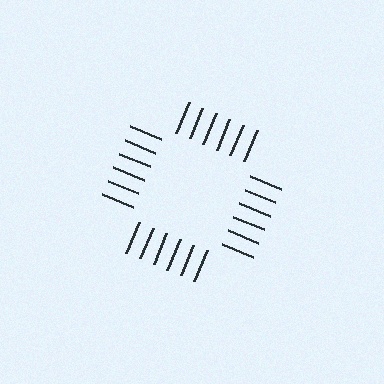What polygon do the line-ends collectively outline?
An illusory square — the line segments terminate on its edges but no continuous stroke is drawn.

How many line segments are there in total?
24 — 6 along each of the 4 edges.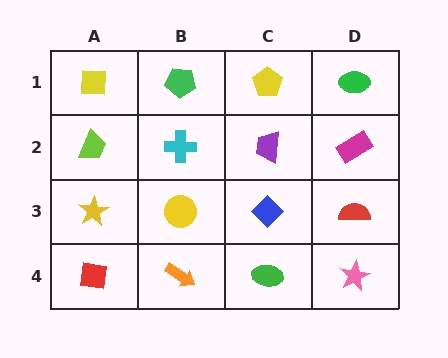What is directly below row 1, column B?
A cyan cross.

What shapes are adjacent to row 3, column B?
A cyan cross (row 2, column B), an orange arrow (row 4, column B), a yellow star (row 3, column A), a blue diamond (row 3, column C).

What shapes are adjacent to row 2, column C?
A yellow pentagon (row 1, column C), a blue diamond (row 3, column C), a cyan cross (row 2, column B), a magenta rectangle (row 2, column D).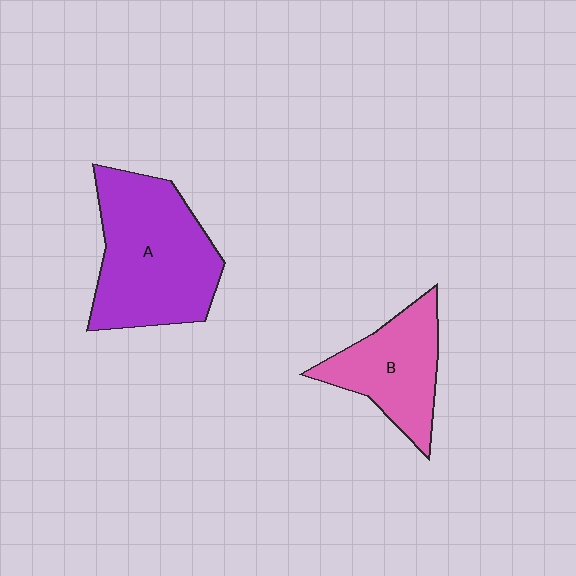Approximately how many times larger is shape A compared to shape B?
Approximately 1.6 times.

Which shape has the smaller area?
Shape B (pink).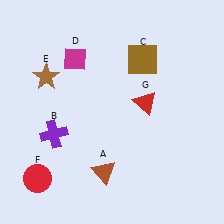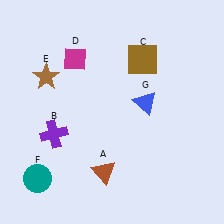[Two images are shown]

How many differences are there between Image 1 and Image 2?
There are 2 differences between the two images.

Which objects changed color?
F changed from red to teal. G changed from red to blue.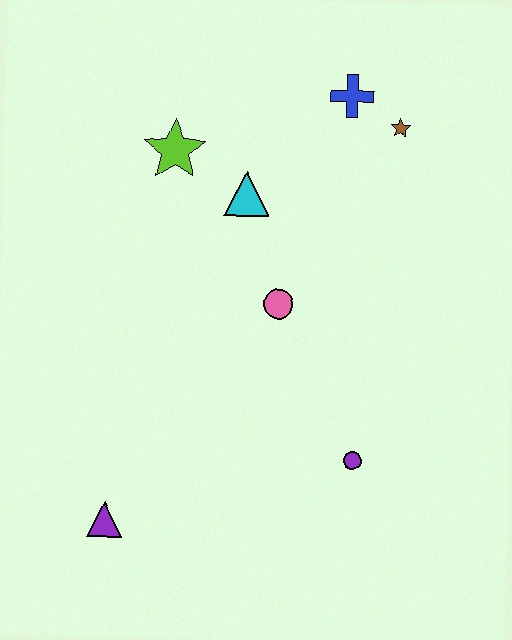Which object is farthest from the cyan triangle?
The purple triangle is farthest from the cyan triangle.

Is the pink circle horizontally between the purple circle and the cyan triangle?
Yes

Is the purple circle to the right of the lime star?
Yes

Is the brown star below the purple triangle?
No